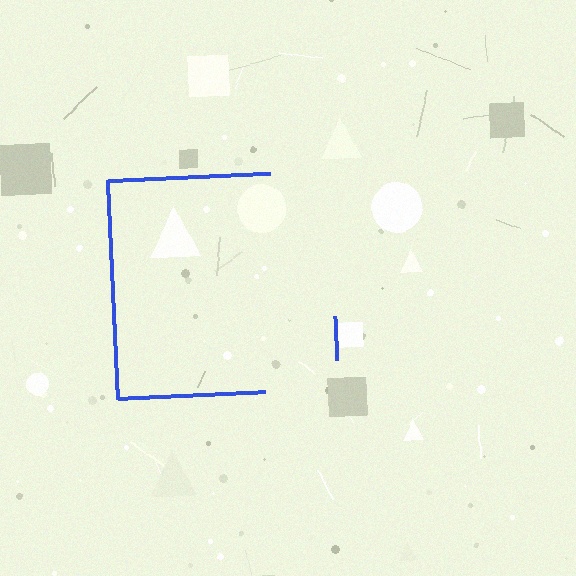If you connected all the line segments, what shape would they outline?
They would outline a square.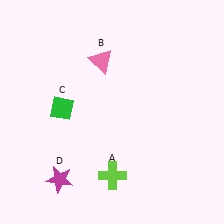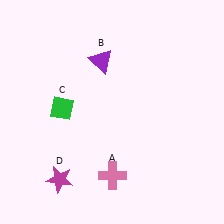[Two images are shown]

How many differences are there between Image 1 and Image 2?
There are 2 differences between the two images.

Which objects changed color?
A changed from lime to pink. B changed from pink to purple.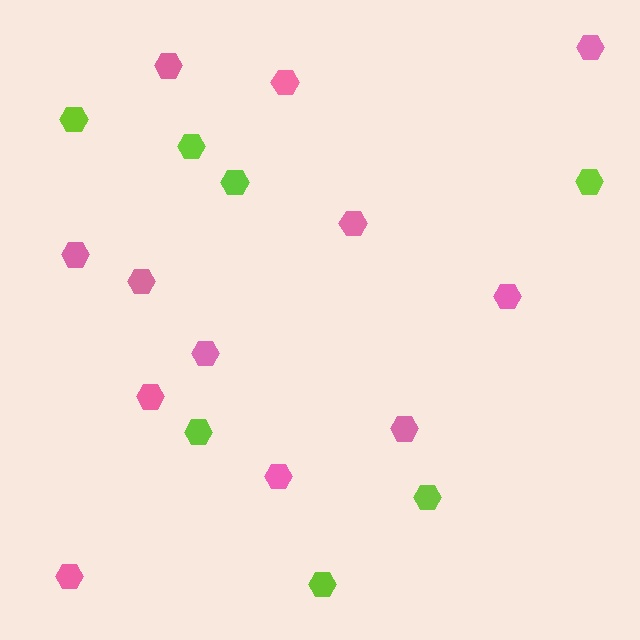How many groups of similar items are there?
There are 2 groups: one group of pink hexagons (12) and one group of lime hexagons (7).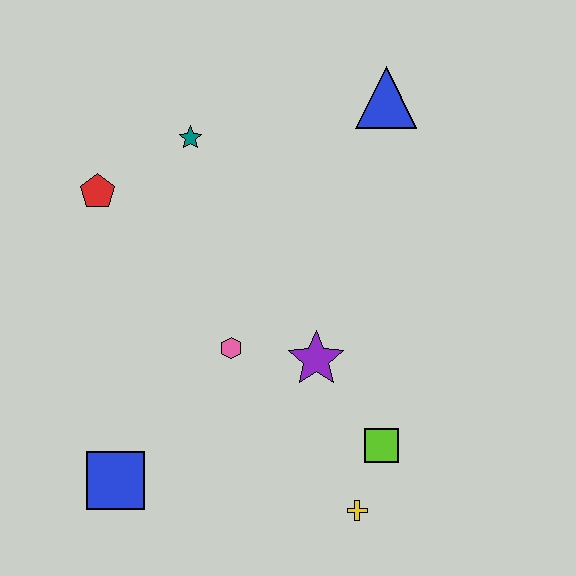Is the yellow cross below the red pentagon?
Yes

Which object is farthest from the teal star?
The yellow cross is farthest from the teal star.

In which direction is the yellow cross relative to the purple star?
The yellow cross is below the purple star.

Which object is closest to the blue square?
The pink hexagon is closest to the blue square.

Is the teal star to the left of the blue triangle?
Yes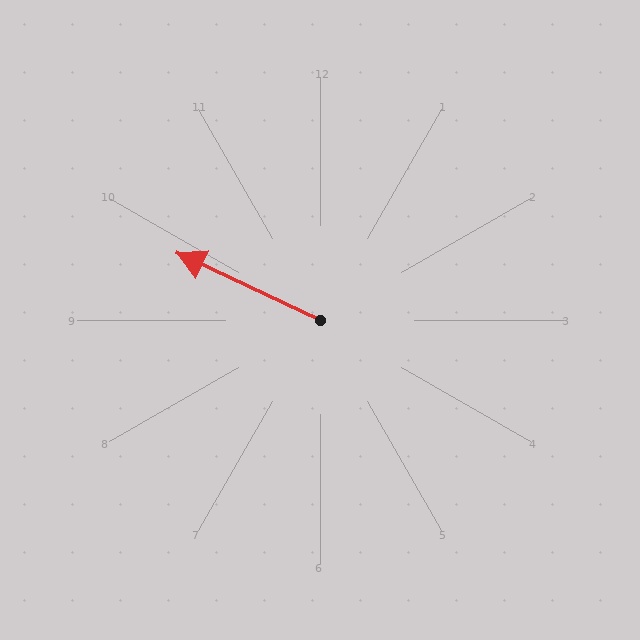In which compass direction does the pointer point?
Northwest.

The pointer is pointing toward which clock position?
Roughly 10 o'clock.